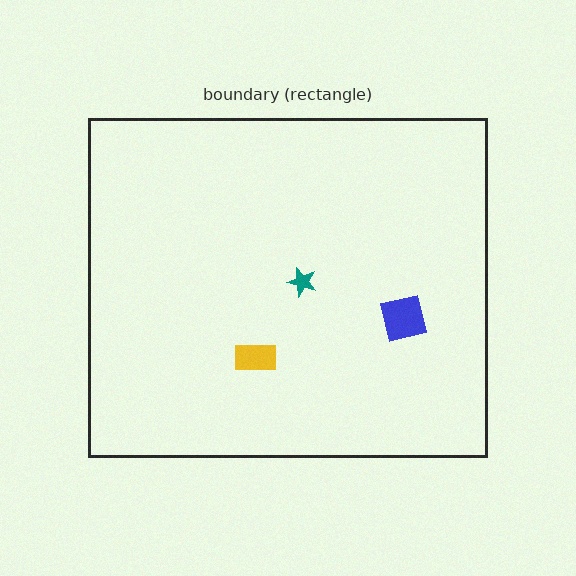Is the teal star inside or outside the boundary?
Inside.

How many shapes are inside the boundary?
3 inside, 0 outside.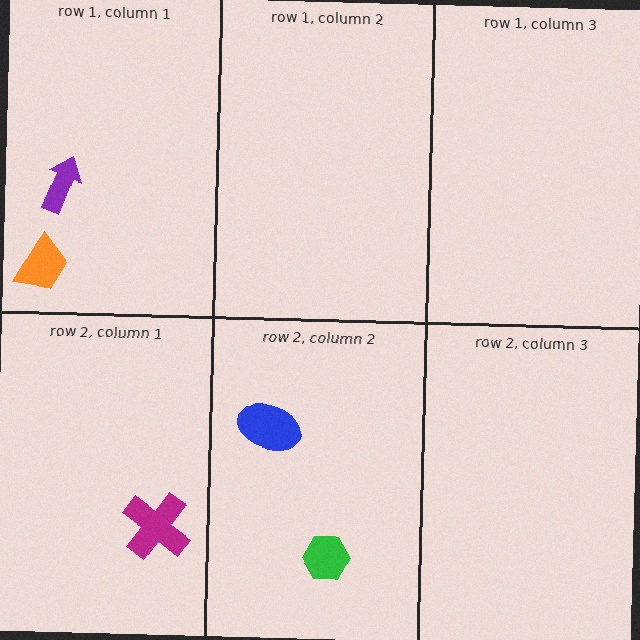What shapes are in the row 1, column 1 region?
The orange trapezoid, the purple arrow.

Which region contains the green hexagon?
The row 2, column 2 region.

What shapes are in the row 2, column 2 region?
The green hexagon, the blue ellipse.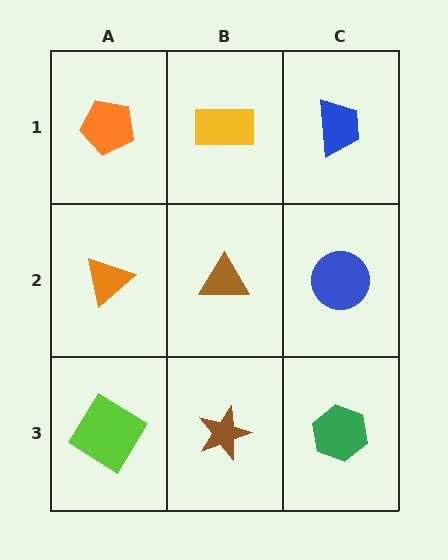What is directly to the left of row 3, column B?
A lime diamond.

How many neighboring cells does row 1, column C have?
2.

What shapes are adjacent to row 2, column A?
An orange pentagon (row 1, column A), a lime diamond (row 3, column A), a brown triangle (row 2, column B).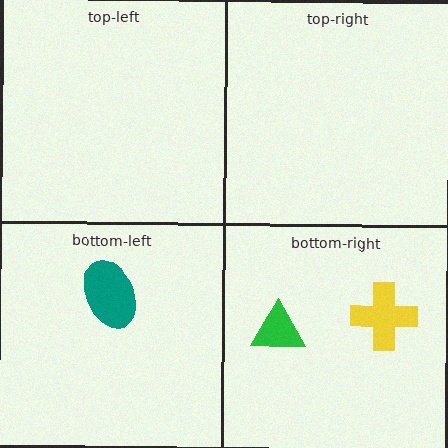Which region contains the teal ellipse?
The bottom-left region.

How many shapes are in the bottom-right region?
2.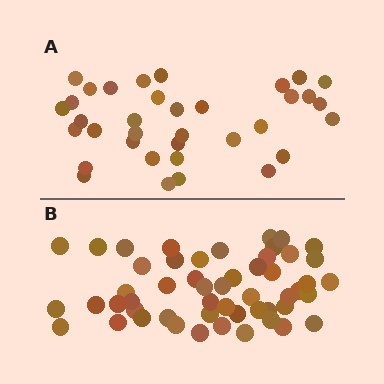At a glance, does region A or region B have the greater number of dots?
Region B (the bottom region) has more dots.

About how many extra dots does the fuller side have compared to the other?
Region B has approximately 15 more dots than region A.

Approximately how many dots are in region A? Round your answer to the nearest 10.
About 40 dots. (The exact count is 35, which rounds to 40.)